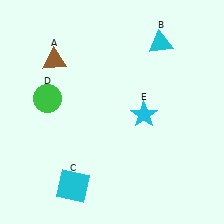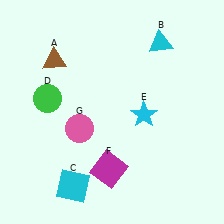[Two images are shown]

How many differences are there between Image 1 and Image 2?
There are 2 differences between the two images.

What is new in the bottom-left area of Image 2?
A magenta square (F) was added in the bottom-left area of Image 2.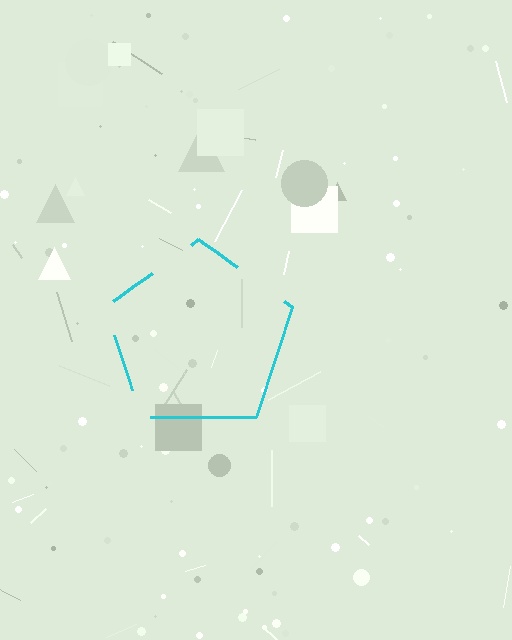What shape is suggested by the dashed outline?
The dashed outline suggests a pentagon.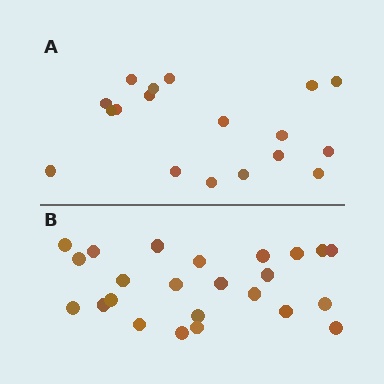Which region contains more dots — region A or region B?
Region B (the bottom region) has more dots.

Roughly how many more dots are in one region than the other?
Region B has about 6 more dots than region A.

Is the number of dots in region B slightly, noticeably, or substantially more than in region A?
Region B has noticeably more, but not dramatically so. The ratio is roughly 1.3 to 1.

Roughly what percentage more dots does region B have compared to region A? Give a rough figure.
About 35% more.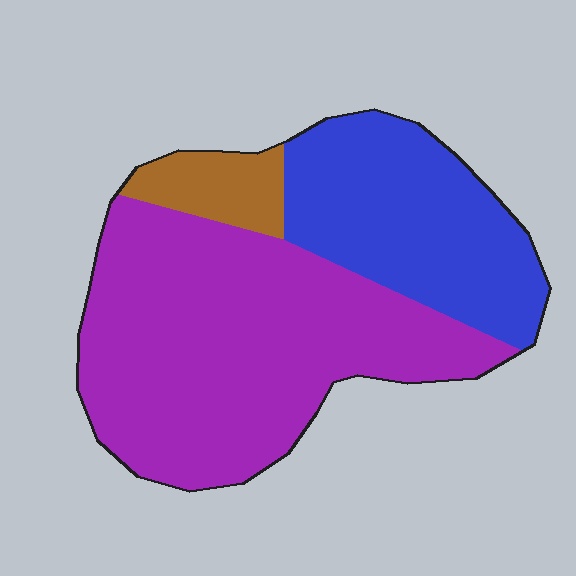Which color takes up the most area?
Purple, at roughly 60%.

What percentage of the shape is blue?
Blue takes up between a quarter and a half of the shape.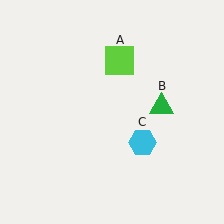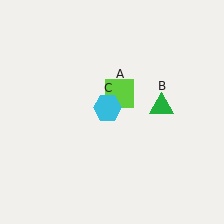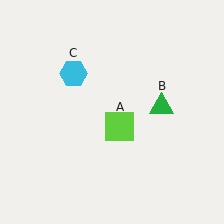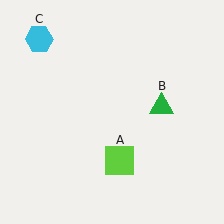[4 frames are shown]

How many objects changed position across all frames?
2 objects changed position: lime square (object A), cyan hexagon (object C).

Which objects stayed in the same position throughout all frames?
Green triangle (object B) remained stationary.